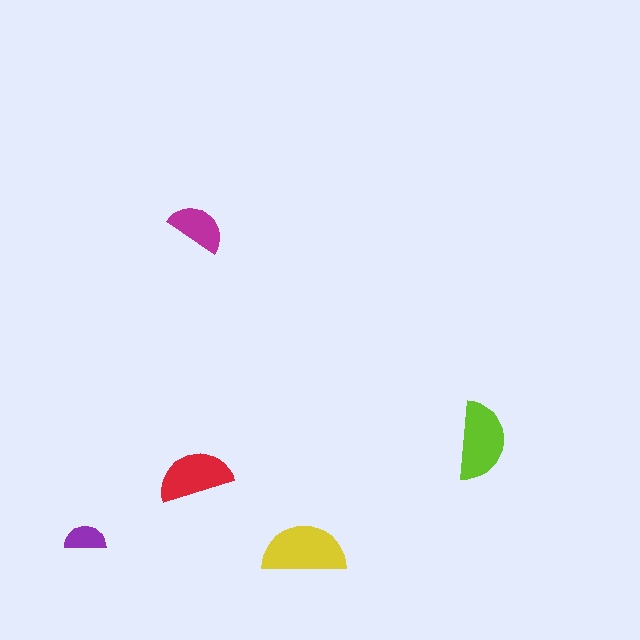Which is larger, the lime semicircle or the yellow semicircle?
The yellow one.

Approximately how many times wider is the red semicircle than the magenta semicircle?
About 1.5 times wider.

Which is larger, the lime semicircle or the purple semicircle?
The lime one.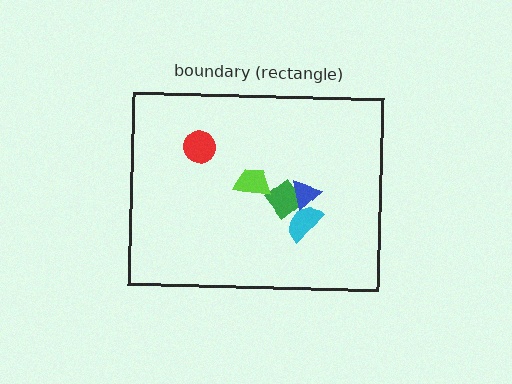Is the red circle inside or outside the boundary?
Inside.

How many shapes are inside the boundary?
5 inside, 0 outside.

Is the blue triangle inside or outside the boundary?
Inside.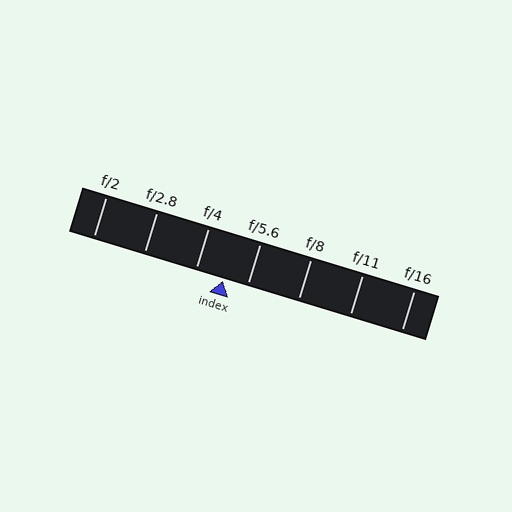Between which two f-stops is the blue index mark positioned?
The index mark is between f/4 and f/5.6.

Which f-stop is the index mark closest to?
The index mark is closest to f/5.6.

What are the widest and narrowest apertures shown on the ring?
The widest aperture shown is f/2 and the narrowest is f/16.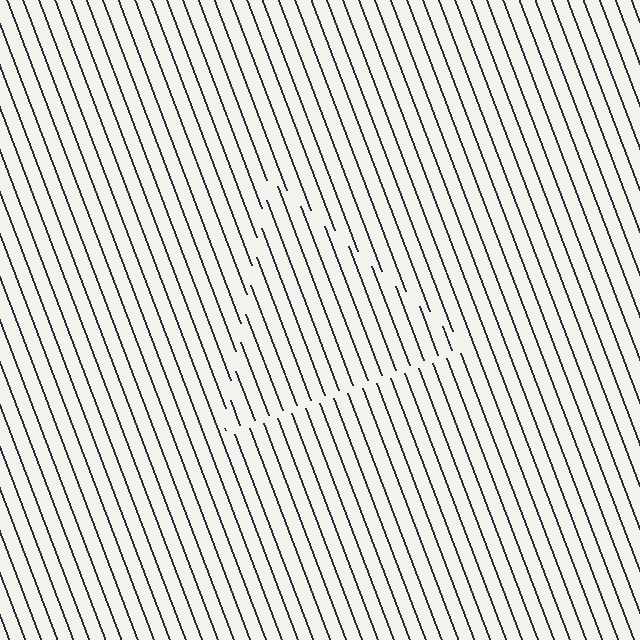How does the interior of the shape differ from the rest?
The interior of the shape contains the same grating, shifted by half a period — the contour is defined by the phase discontinuity where line-ends from the inner and outer gratings abut.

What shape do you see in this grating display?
An illusory triangle. The interior of the shape contains the same grating, shifted by half a period — the contour is defined by the phase discontinuity where line-ends from the inner and outer gratings abut.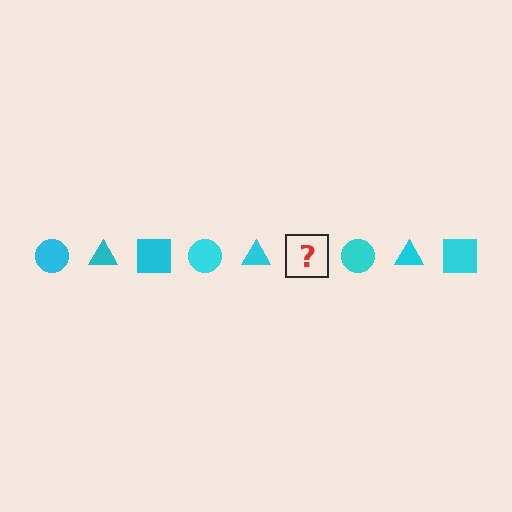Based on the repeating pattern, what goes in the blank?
The blank should be a cyan square.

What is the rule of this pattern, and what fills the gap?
The rule is that the pattern cycles through circle, triangle, square shapes in cyan. The gap should be filled with a cyan square.